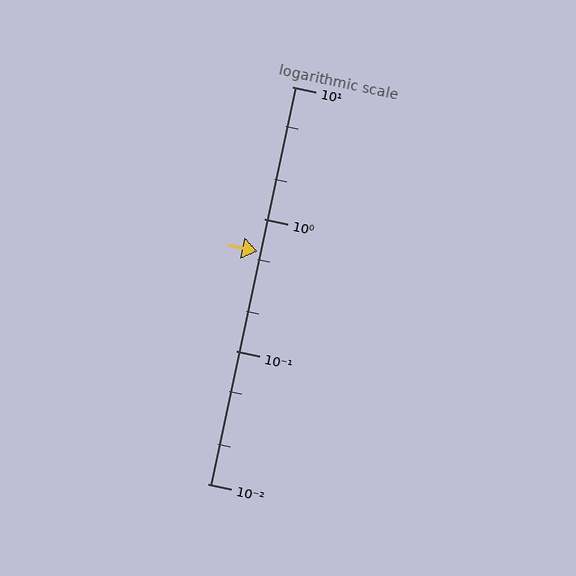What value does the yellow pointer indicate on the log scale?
The pointer indicates approximately 0.57.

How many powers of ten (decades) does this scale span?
The scale spans 3 decades, from 0.01 to 10.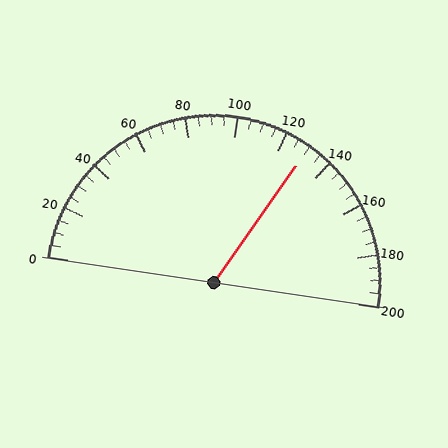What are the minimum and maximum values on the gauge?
The gauge ranges from 0 to 200.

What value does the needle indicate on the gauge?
The needle indicates approximately 130.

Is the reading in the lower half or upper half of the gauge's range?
The reading is in the upper half of the range (0 to 200).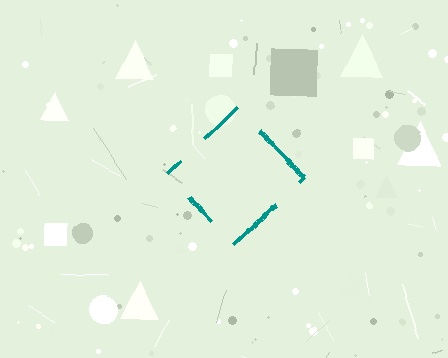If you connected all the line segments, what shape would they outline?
They would outline a diamond.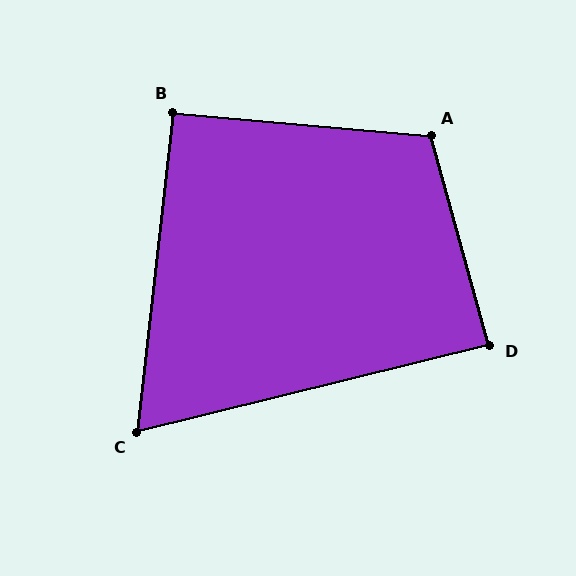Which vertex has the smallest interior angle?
C, at approximately 70 degrees.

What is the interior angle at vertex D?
Approximately 88 degrees (approximately right).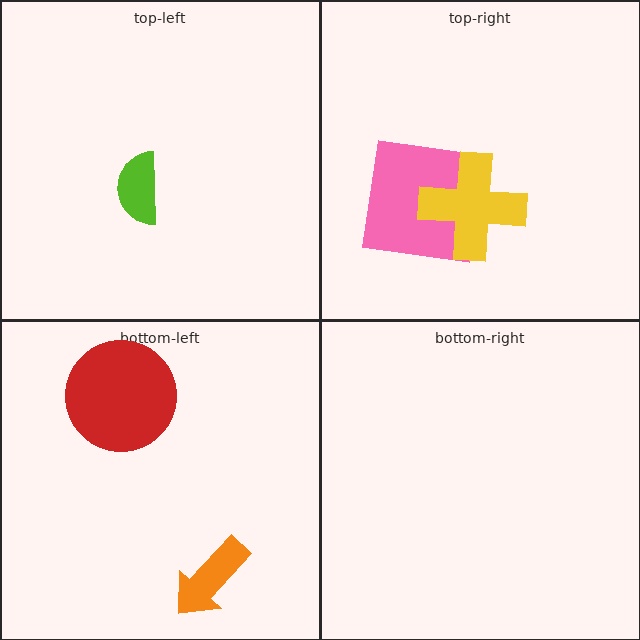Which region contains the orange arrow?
The bottom-left region.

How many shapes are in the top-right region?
2.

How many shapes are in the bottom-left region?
2.